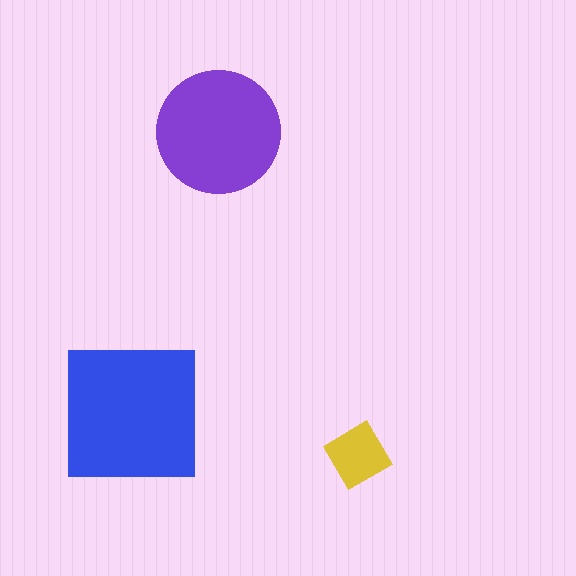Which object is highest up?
The purple circle is topmost.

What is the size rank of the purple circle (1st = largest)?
2nd.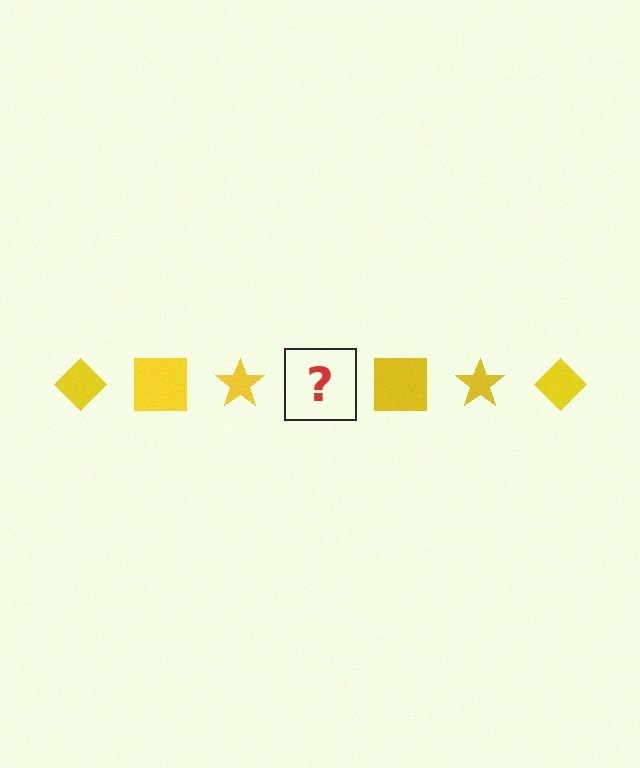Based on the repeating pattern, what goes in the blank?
The blank should be a yellow diamond.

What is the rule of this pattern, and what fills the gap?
The rule is that the pattern cycles through diamond, square, star shapes in yellow. The gap should be filled with a yellow diamond.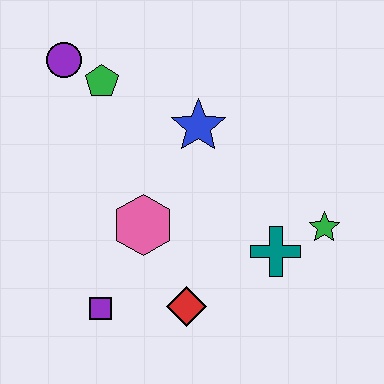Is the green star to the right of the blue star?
Yes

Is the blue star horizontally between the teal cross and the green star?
No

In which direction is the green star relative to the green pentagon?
The green star is to the right of the green pentagon.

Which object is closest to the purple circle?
The green pentagon is closest to the purple circle.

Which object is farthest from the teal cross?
The purple circle is farthest from the teal cross.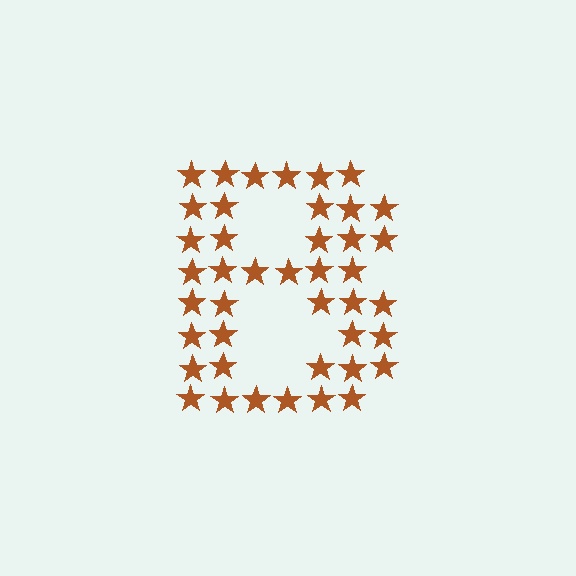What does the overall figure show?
The overall figure shows the letter B.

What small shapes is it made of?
It is made of small stars.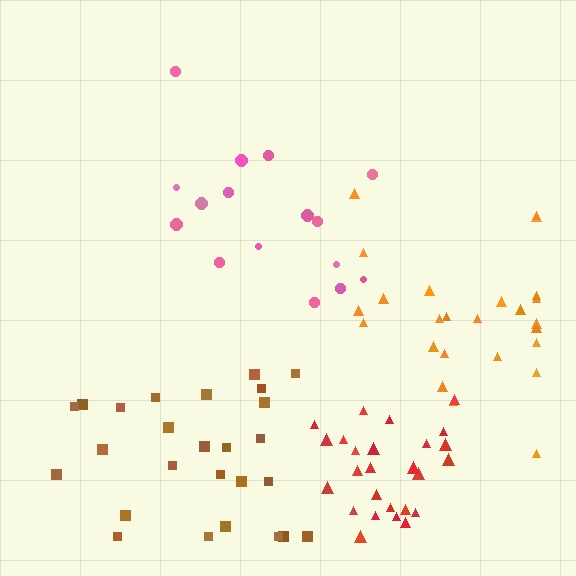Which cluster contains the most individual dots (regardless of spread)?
Brown (26).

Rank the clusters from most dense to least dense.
red, brown, orange, pink.